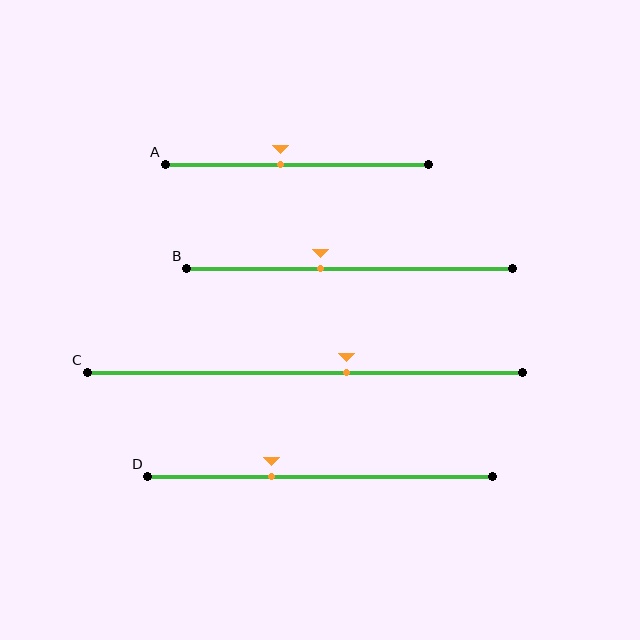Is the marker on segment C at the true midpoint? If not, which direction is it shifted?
No, the marker on segment C is shifted to the right by about 10% of the segment length.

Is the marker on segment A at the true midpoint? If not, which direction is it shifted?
No, the marker on segment A is shifted to the left by about 6% of the segment length.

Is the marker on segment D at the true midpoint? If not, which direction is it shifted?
No, the marker on segment D is shifted to the left by about 14% of the segment length.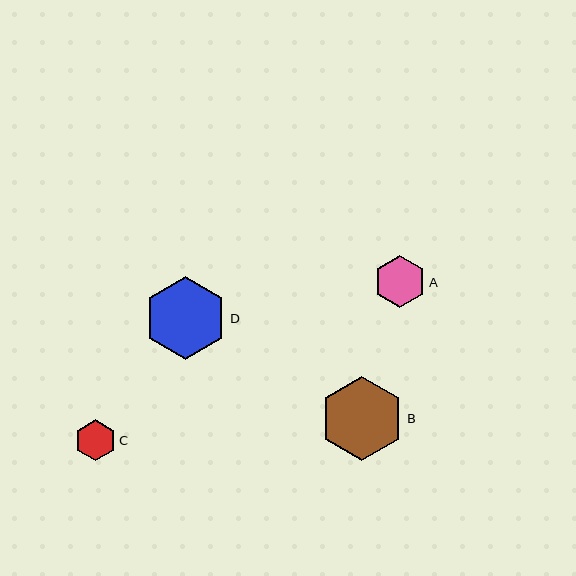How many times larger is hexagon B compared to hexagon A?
Hexagon B is approximately 1.6 times the size of hexagon A.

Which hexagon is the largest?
Hexagon B is the largest with a size of approximately 85 pixels.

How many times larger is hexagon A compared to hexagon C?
Hexagon A is approximately 1.3 times the size of hexagon C.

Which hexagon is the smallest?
Hexagon C is the smallest with a size of approximately 41 pixels.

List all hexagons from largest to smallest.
From largest to smallest: B, D, A, C.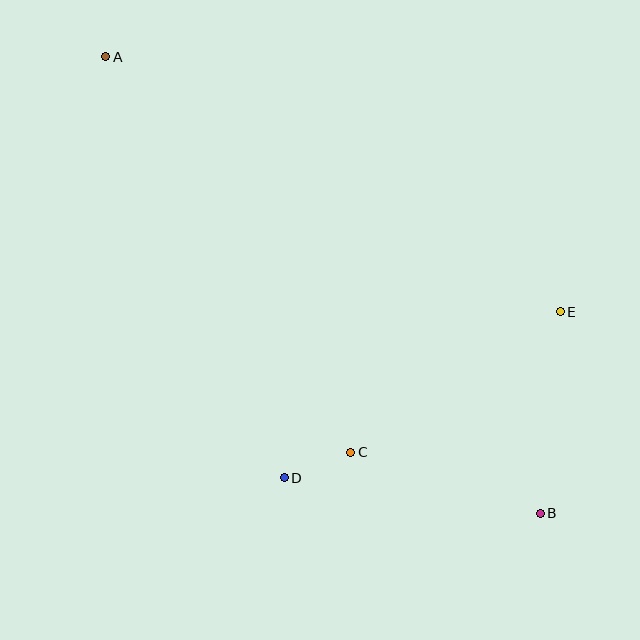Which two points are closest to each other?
Points C and D are closest to each other.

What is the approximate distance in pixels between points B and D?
The distance between B and D is approximately 258 pixels.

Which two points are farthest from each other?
Points A and B are farthest from each other.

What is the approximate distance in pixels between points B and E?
The distance between B and E is approximately 203 pixels.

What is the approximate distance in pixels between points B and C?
The distance between B and C is approximately 199 pixels.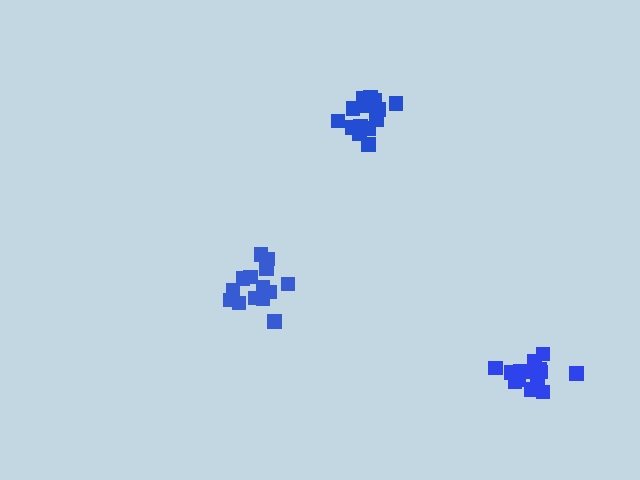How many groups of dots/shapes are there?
There are 3 groups.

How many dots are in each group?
Group 1: 14 dots, Group 2: 15 dots, Group 3: 16 dots (45 total).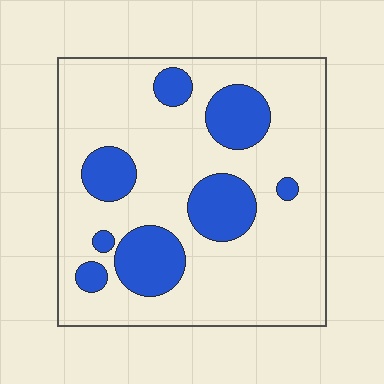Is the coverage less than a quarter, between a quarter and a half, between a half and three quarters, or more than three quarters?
Less than a quarter.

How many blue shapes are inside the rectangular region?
8.